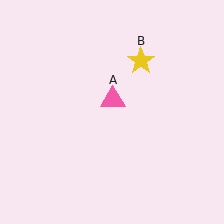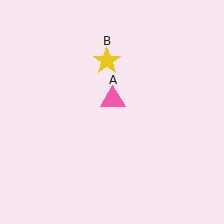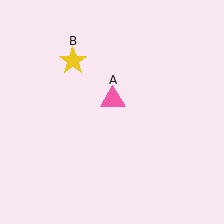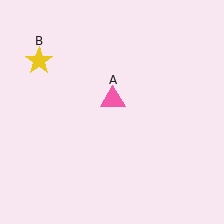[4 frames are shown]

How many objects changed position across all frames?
1 object changed position: yellow star (object B).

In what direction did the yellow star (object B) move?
The yellow star (object B) moved left.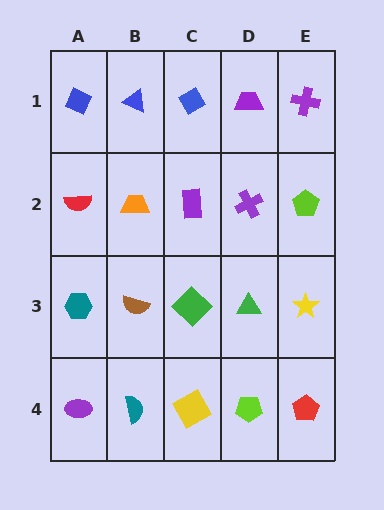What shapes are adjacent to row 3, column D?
A purple cross (row 2, column D), a lime pentagon (row 4, column D), a green diamond (row 3, column C), a yellow star (row 3, column E).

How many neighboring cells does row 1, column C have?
3.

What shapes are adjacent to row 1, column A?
A red semicircle (row 2, column A), a blue triangle (row 1, column B).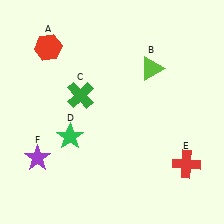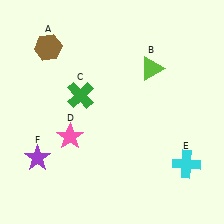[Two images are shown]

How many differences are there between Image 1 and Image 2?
There are 3 differences between the two images.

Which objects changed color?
A changed from red to brown. D changed from green to pink. E changed from red to cyan.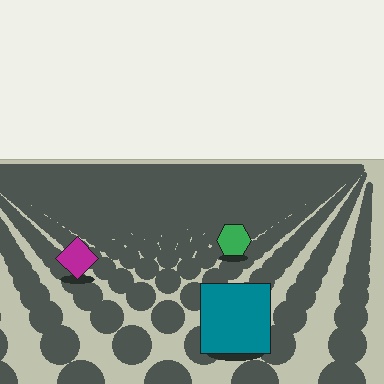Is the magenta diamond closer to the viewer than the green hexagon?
Yes. The magenta diamond is closer — you can tell from the texture gradient: the ground texture is coarser near it.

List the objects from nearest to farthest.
From nearest to farthest: the teal square, the magenta diamond, the green hexagon.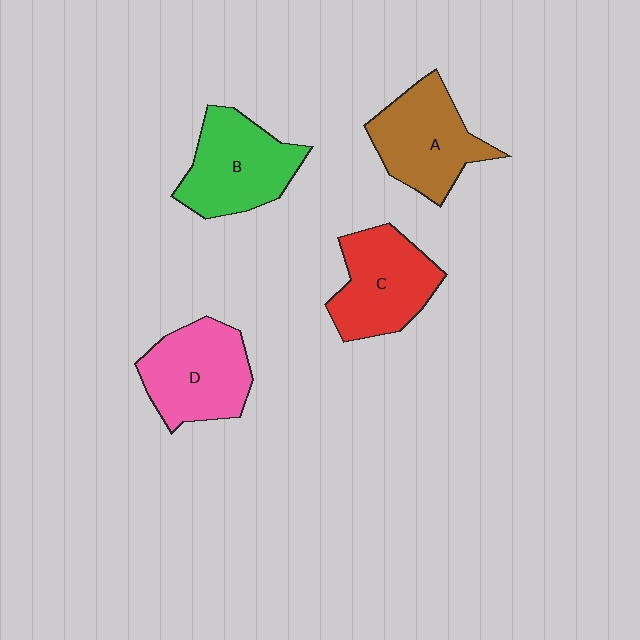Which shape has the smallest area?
Shape C (red).